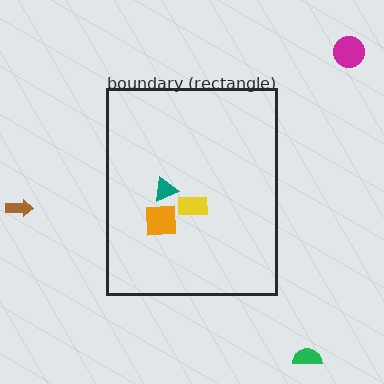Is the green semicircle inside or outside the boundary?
Outside.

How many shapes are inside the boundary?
3 inside, 3 outside.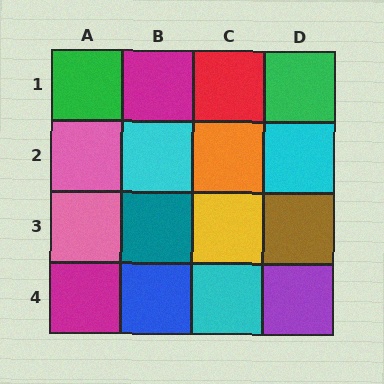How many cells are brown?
1 cell is brown.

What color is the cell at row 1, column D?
Green.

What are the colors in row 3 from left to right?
Pink, teal, yellow, brown.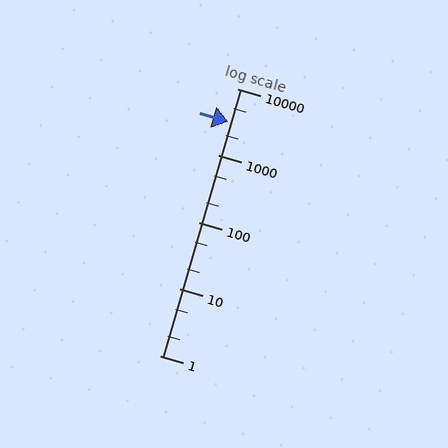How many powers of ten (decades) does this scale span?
The scale spans 4 decades, from 1 to 10000.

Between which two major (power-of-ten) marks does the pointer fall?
The pointer is between 1000 and 10000.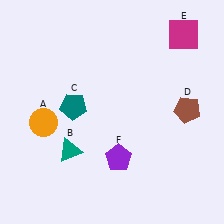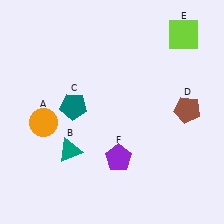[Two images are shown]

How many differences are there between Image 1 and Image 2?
There is 1 difference between the two images.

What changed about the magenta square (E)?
In Image 1, E is magenta. In Image 2, it changed to lime.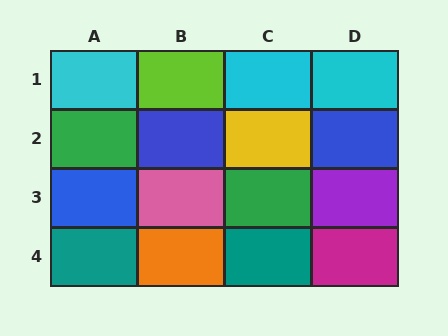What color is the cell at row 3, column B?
Pink.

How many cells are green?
2 cells are green.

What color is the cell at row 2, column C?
Yellow.